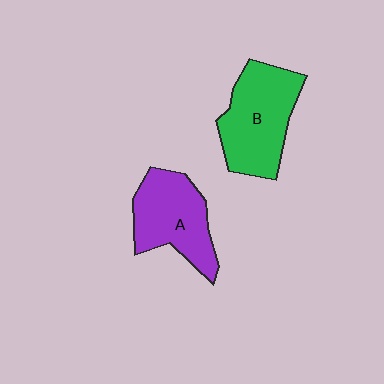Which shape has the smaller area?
Shape A (purple).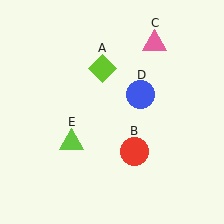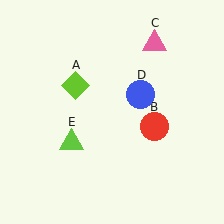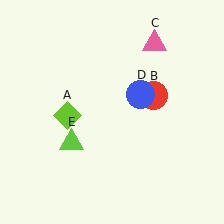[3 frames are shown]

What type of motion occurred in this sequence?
The lime diamond (object A), red circle (object B) rotated counterclockwise around the center of the scene.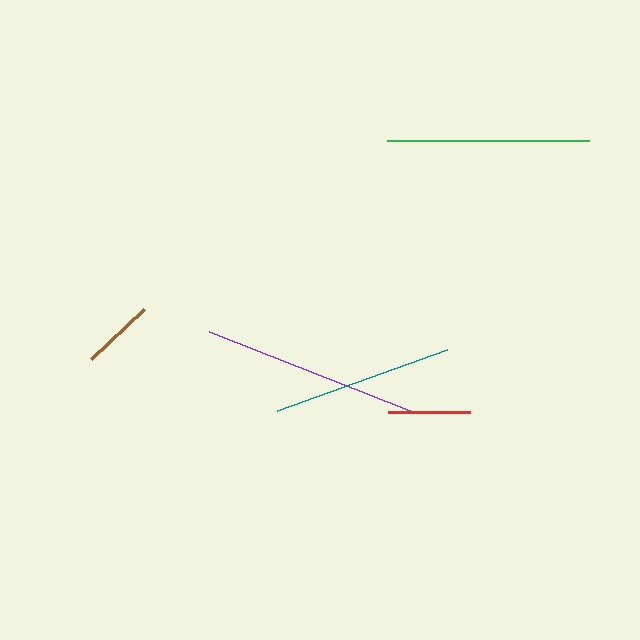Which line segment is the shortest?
The brown line is the shortest at approximately 73 pixels.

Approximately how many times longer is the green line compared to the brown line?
The green line is approximately 2.8 times the length of the brown line.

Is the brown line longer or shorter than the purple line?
The purple line is longer than the brown line.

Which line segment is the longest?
The purple line is the longest at approximately 222 pixels.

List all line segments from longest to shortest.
From longest to shortest: purple, green, teal, red, brown.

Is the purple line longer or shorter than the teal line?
The purple line is longer than the teal line.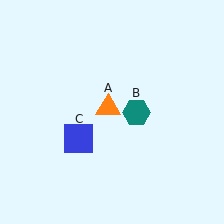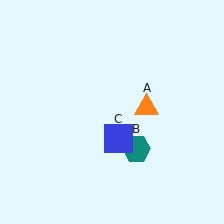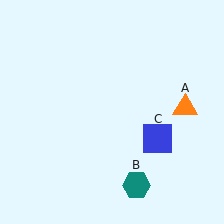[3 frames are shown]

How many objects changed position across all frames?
3 objects changed position: orange triangle (object A), teal hexagon (object B), blue square (object C).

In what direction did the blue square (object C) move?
The blue square (object C) moved right.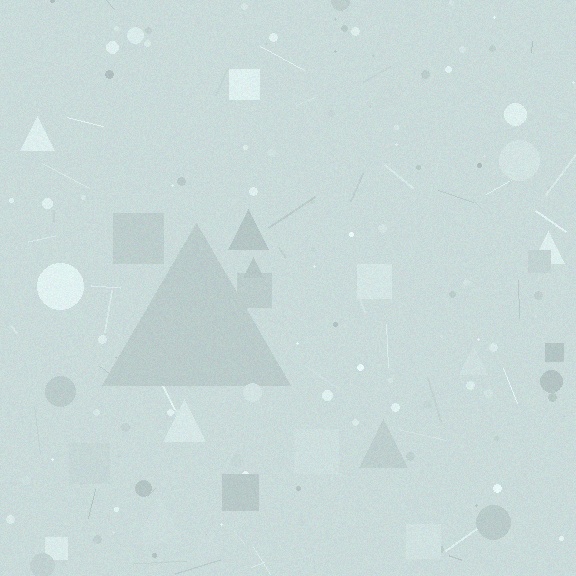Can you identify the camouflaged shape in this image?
The camouflaged shape is a triangle.